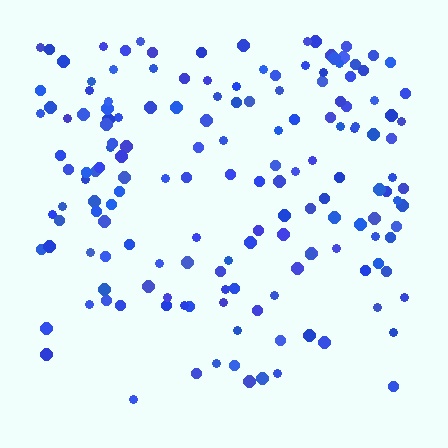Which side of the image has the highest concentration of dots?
The top.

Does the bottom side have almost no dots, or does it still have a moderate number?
Still a moderate number, just noticeably fewer than the top.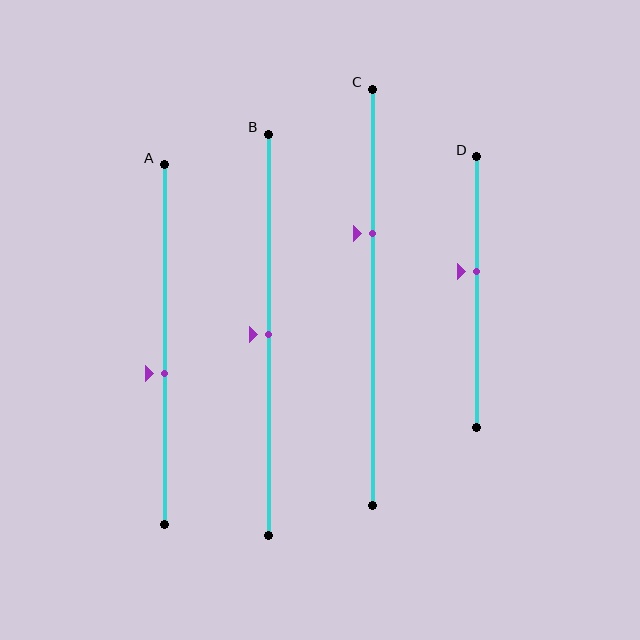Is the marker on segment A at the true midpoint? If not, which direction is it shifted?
No, the marker on segment A is shifted downward by about 8% of the segment length.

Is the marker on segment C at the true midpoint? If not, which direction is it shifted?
No, the marker on segment C is shifted upward by about 15% of the segment length.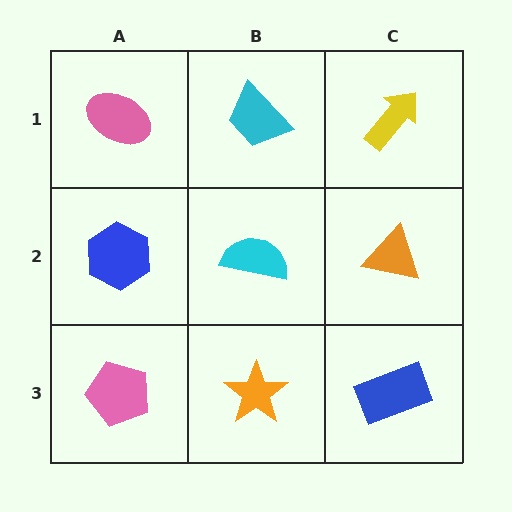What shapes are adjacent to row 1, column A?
A blue hexagon (row 2, column A), a cyan trapezoid (row 1, column B).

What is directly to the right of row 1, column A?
A cyan trapezoid.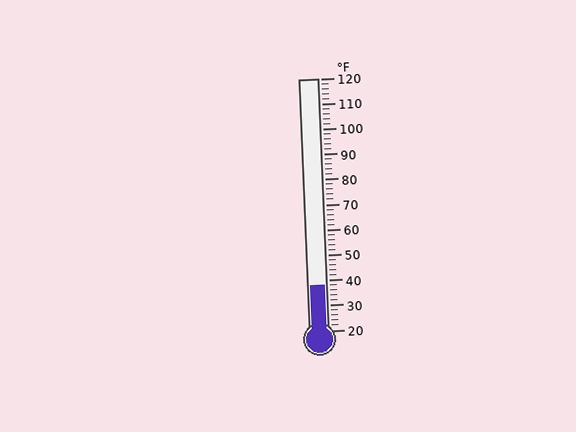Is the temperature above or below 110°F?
The temperature is below 110°F.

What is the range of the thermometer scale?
The thermometer scale ranges from 20°F to 120°F.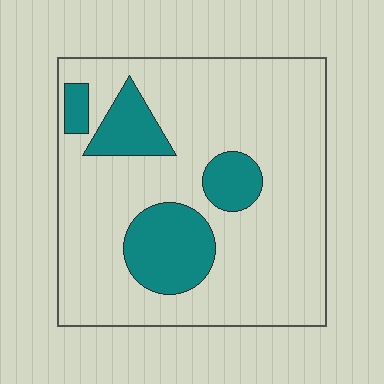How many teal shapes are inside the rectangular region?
4.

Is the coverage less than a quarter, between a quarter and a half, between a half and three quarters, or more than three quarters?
Less than a quarter.